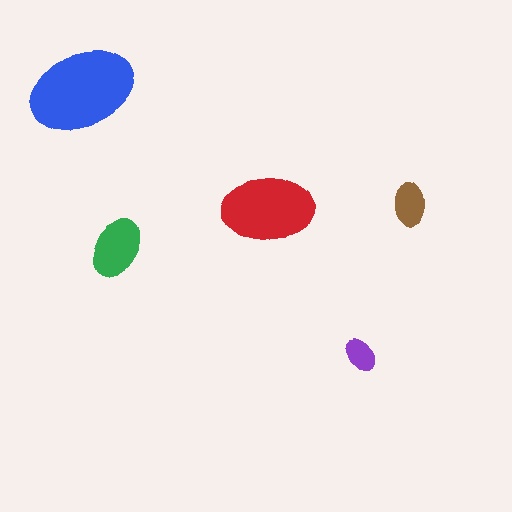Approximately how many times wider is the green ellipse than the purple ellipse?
About 2 times wider.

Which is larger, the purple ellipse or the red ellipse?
The red one.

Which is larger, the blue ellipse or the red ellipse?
The blue one.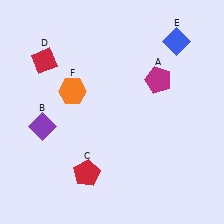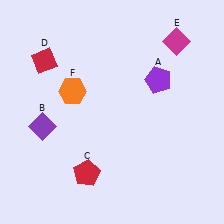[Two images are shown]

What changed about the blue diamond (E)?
In Image 1, E is blue. In Image 2, it changed to magenta.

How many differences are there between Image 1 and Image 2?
There are 2 differences between the two images.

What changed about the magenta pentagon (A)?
In Image 1, A is magenta. In Image 2, it changed to purple.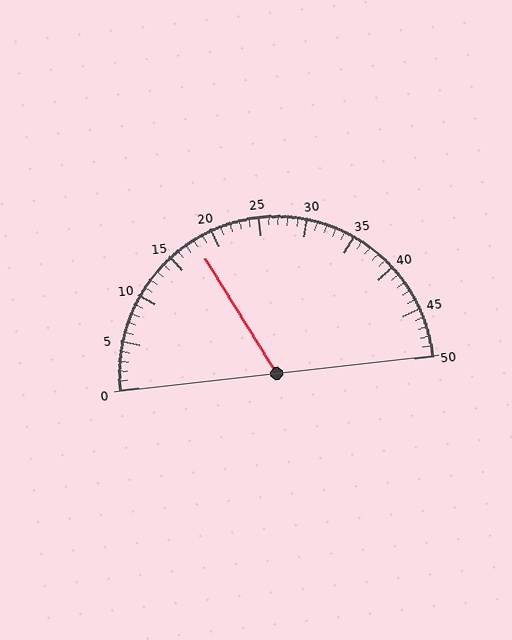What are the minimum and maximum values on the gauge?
The gauge ranges from 0 to 50.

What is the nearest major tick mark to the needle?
The nearest major tick mark is 20.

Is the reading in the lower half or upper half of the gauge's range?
The reading is in the lower half of the range (0 to 50).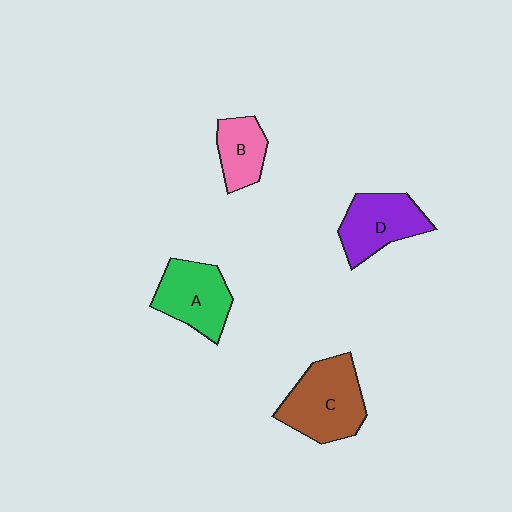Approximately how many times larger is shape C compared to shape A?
Approximately 1.3 times.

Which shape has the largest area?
Shape C (brown).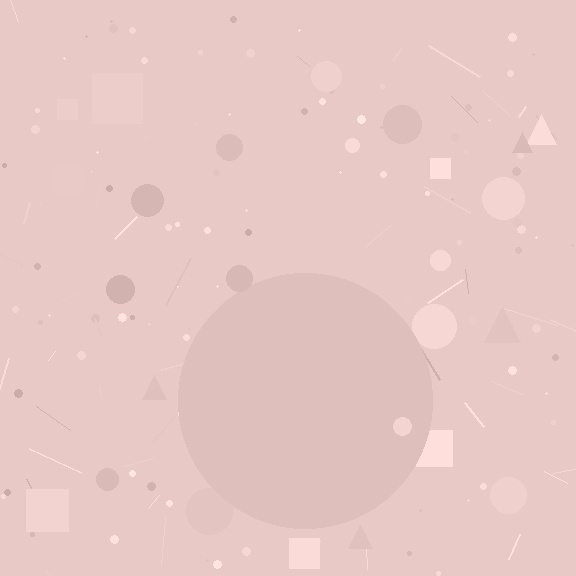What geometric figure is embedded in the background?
A circle is embedded in the background.